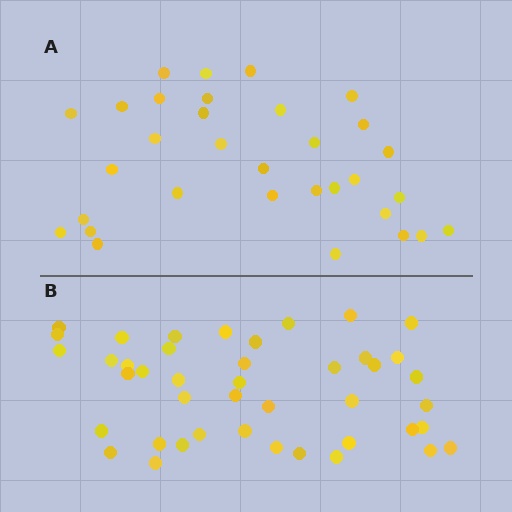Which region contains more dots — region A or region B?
Region B (the bottom region) has more dots.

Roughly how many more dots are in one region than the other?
Region B has roughly 12 or so more dots than region A.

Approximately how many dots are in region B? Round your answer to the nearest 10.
About 40 dots. (The exact count is 43, which rounds to 40.)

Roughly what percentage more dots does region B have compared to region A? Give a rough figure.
About 35% more.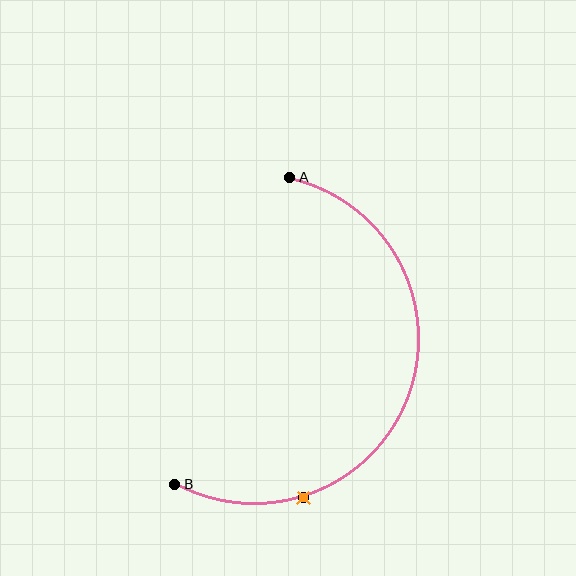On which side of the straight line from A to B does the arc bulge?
The arc bulges to the right of the straight line connecting A and B.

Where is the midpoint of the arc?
The arc midpoint is the point on the curve farthest from the straight line joining A and B. It sits to the right of that line.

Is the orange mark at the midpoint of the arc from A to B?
No. The orange mark lies on the arc but is closer to endpoint B. The arc midpoint would be at the point on the curve equidistant along the arc from both A and B.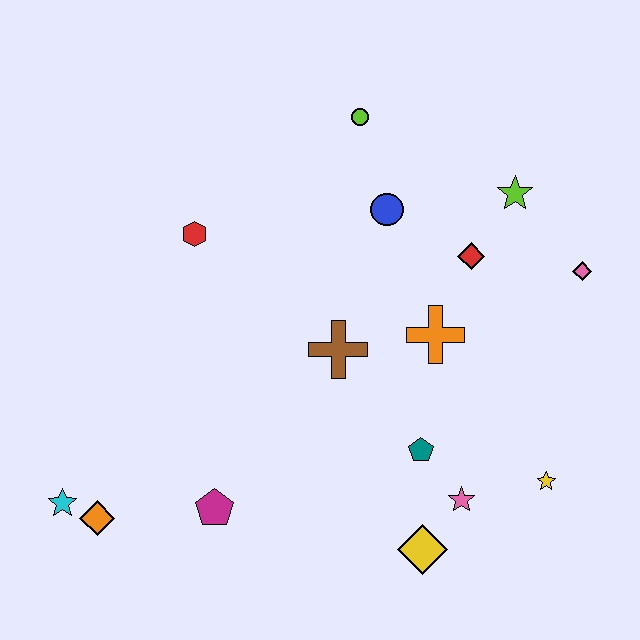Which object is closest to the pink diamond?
The lime star is closest to the pink diamond.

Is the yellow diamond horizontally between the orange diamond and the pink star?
Yes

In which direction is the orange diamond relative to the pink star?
The orange diamond is to the left of the pink star.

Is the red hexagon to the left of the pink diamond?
Yes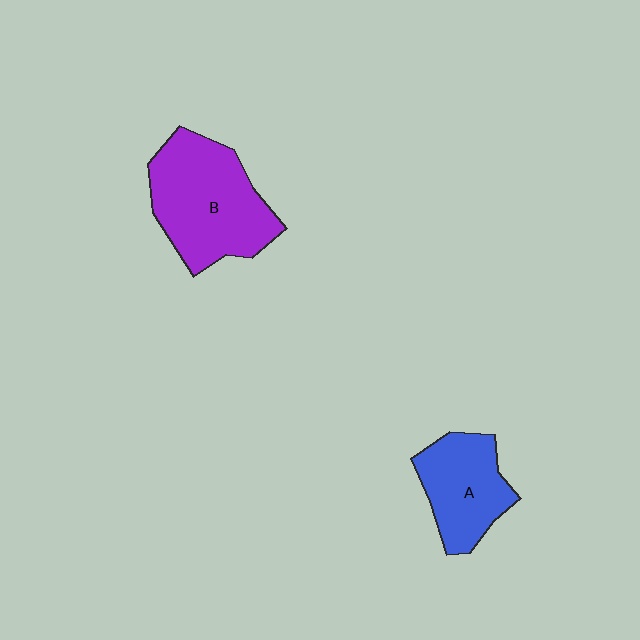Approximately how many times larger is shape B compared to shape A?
Approximately 1.5 times.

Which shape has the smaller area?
Shape A (blue).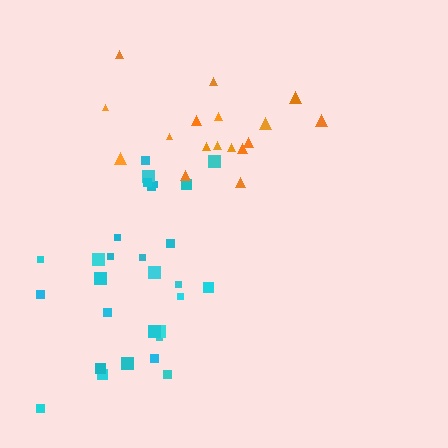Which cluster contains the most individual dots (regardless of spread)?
Cyan (29).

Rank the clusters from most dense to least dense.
orange, cyan.